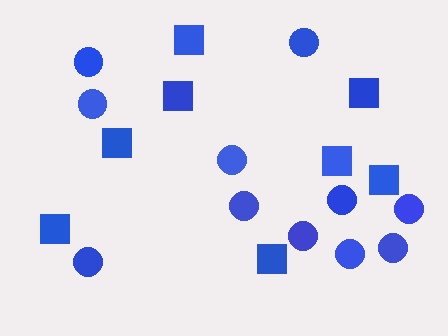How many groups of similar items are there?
There are 2 groups: one group of squares (8) and one group of circles (11).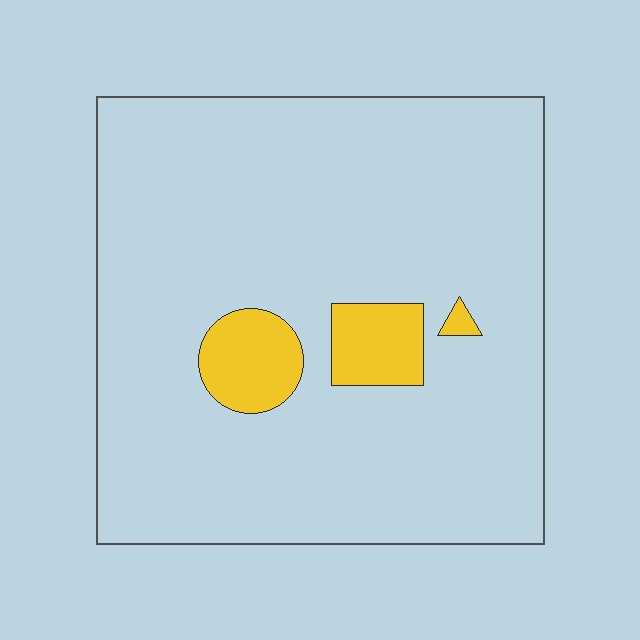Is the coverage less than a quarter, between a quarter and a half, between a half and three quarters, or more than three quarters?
Less than a quarter.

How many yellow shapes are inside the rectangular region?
3.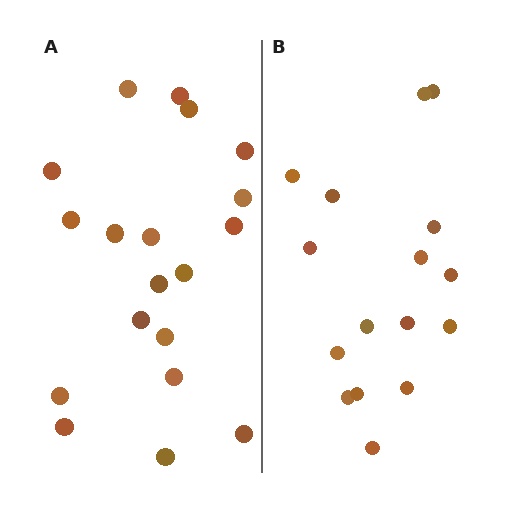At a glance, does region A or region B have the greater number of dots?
Region A (the left region) has more dots.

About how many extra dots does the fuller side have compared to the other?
Region A has just a few more — roughly 2 or 3 more dots than region B.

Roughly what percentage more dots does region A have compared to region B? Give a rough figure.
About 20% more.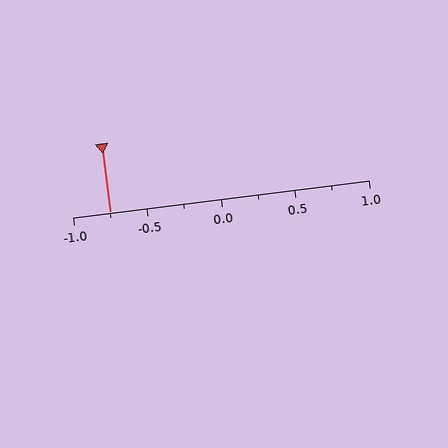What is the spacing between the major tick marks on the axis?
The major ticks are spaced 0.5 apart.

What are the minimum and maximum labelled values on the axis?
The axis runs from -1.0 to 1.0.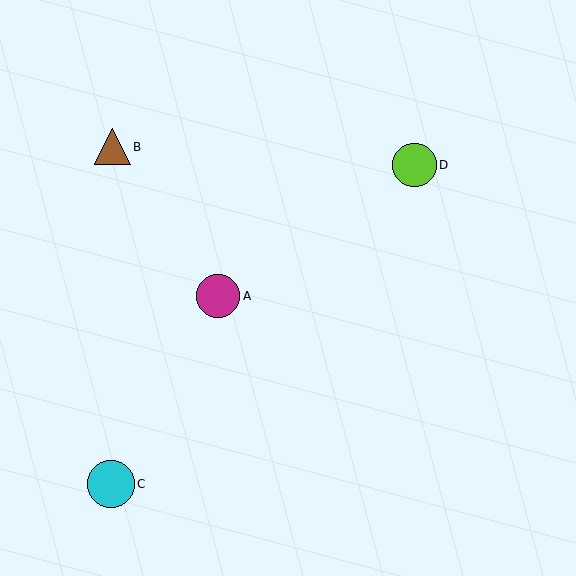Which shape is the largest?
The cyan circle (labeled C) is the largest.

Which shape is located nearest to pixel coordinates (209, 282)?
The magenta circle (labeled A) at (218, 296) is nearest to that location.